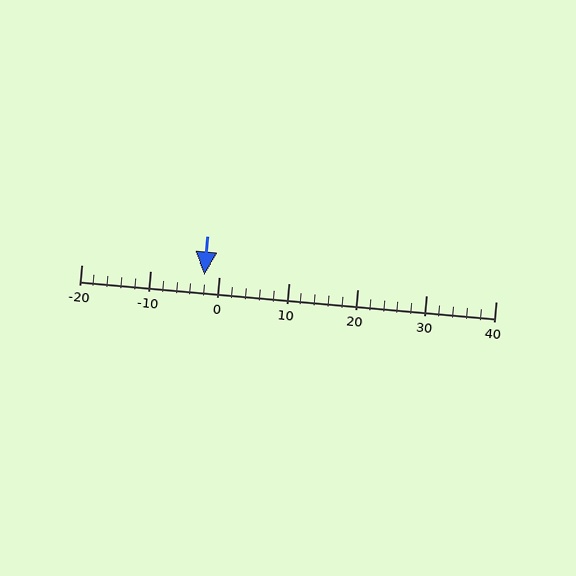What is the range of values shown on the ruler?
The ruler shows values from -20 to 40.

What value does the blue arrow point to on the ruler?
The blue arrow points to approximately -2.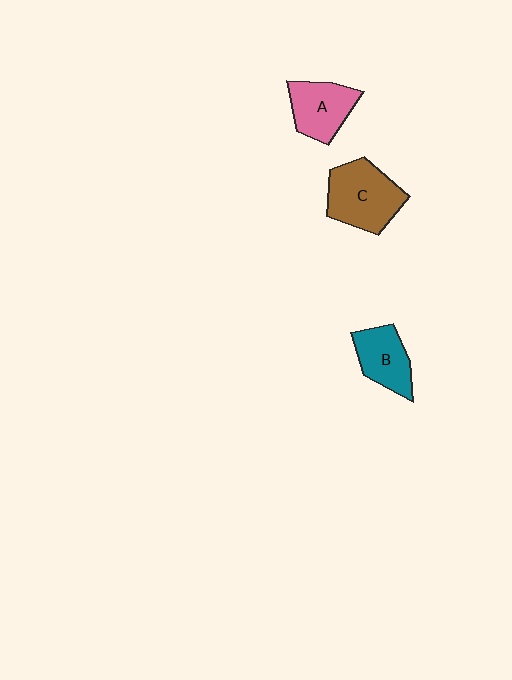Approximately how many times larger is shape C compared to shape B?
Approximately 1.4 times.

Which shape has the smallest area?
Shape B (teal).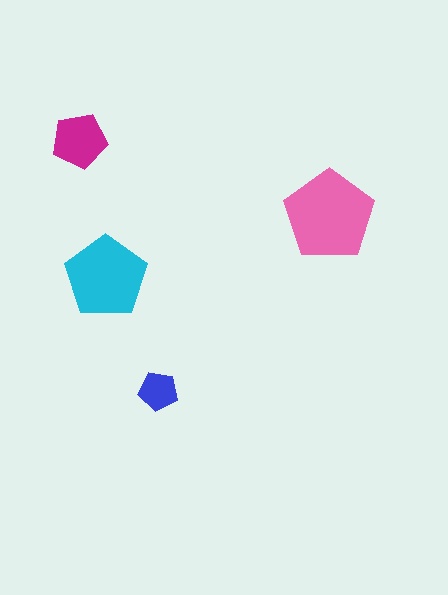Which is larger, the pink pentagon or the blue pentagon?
The pink one.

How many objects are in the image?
There are 4 objects in the image.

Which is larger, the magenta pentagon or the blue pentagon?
The magenta one.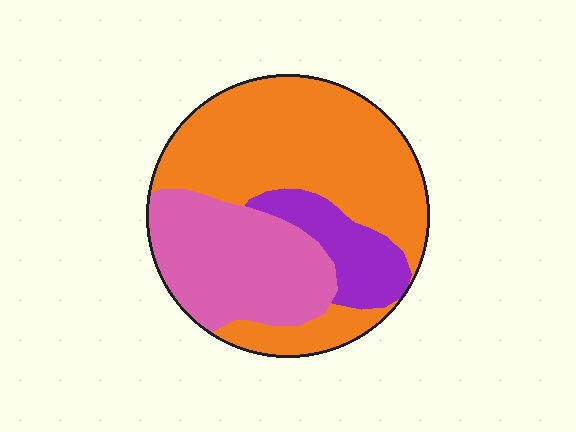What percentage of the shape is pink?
Pink takes up about one third (1/3) of the shape.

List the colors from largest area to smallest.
From largest to smallest: orange, pink, purple.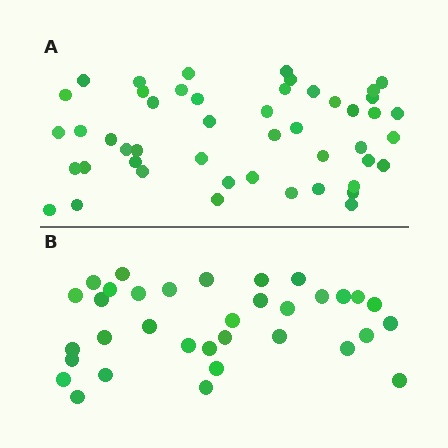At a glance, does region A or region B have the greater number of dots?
Region A (the top region) has more dots.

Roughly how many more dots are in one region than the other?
Region A has approximately 15 more dots than region B.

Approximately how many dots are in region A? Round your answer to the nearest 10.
About 50 dots. (The exact count is 48, which rounds to 50.)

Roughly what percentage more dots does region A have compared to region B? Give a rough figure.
About 40% more.